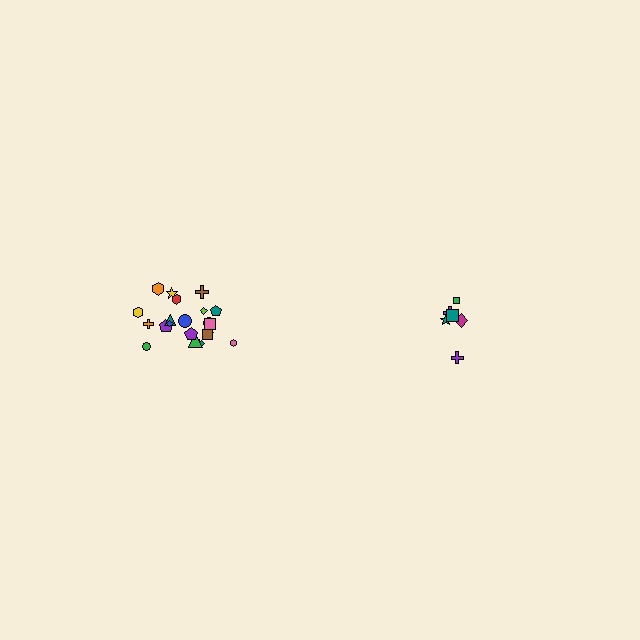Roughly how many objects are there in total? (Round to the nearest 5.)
Roughly 30 objects in total.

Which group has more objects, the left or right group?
The left group.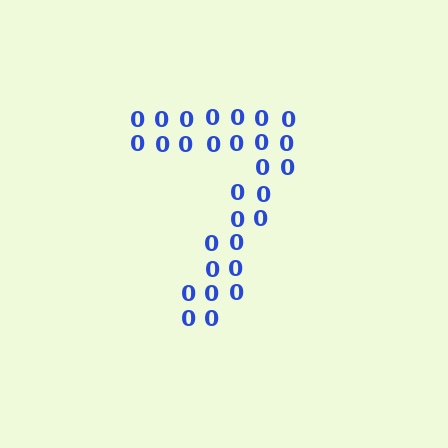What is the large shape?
The large shape is the digit 7.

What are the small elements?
The small elements are digit 0's.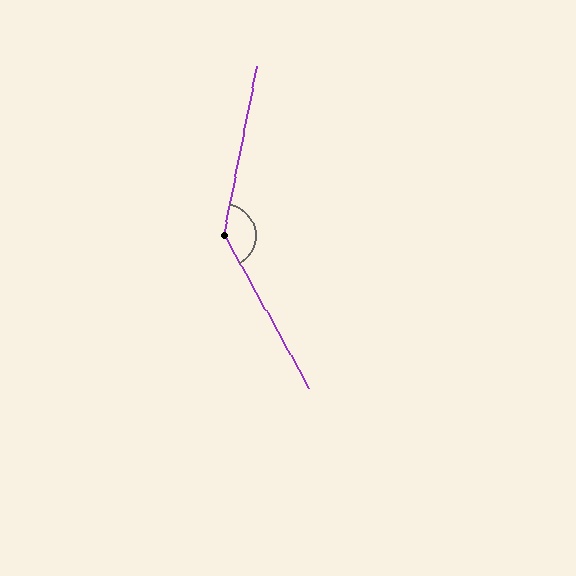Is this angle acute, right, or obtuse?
It is obtuse.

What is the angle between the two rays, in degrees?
Approximately 140 degrees.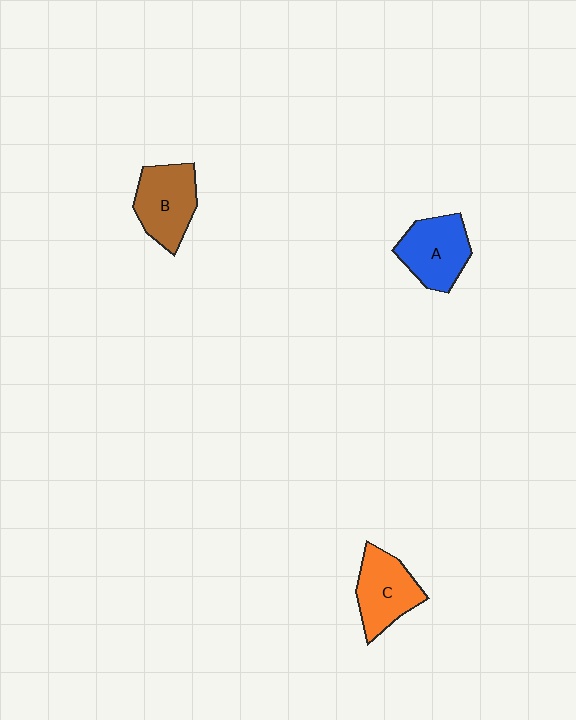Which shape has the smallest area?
Shape C (orange).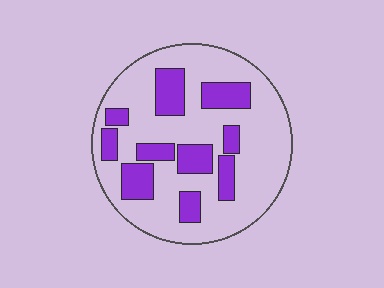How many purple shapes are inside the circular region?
10.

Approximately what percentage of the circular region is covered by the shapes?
Approximately 25%.